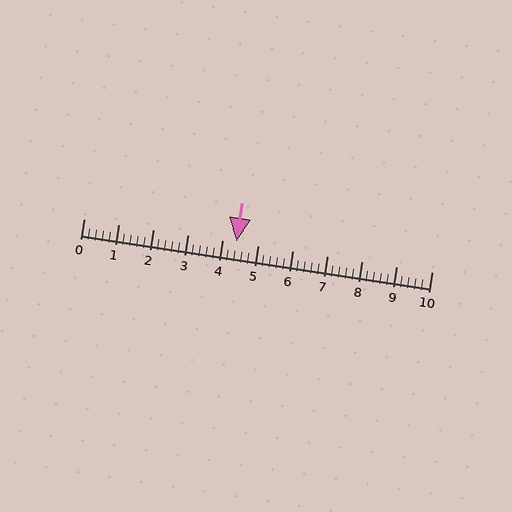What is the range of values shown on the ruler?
The ruler shows values from 0 to 10.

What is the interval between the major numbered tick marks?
The major tick marks are spaced 1 units apart.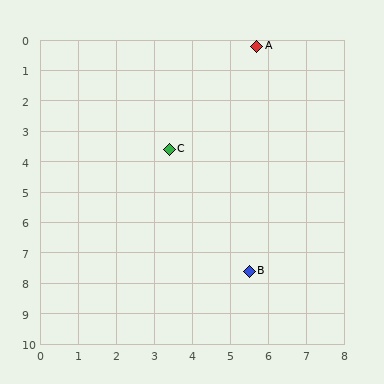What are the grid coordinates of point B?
Point B is at approximately (5.5, 7.6).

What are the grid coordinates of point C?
Point C is at approximately (3.4, 3.6).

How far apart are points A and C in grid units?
Points A and C are about 4.1 grid units apart.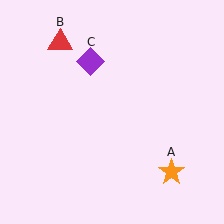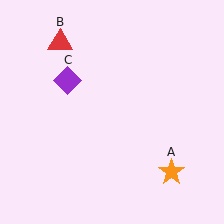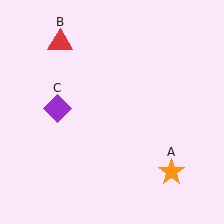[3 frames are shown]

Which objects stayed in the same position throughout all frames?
Orange star (object A) and red triangle (object B) remained stationary.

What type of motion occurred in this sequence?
The purple diamond (object C) rotated counterclockwise around the center of the scene.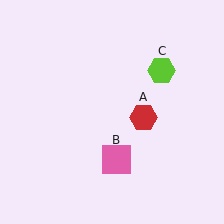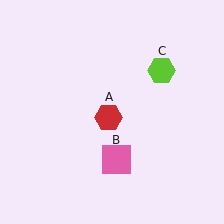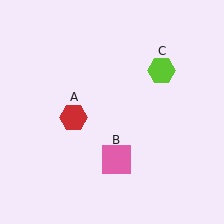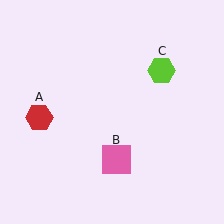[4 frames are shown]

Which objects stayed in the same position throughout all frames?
Pink square (object B) and lime hexagon (object C) remained stationary.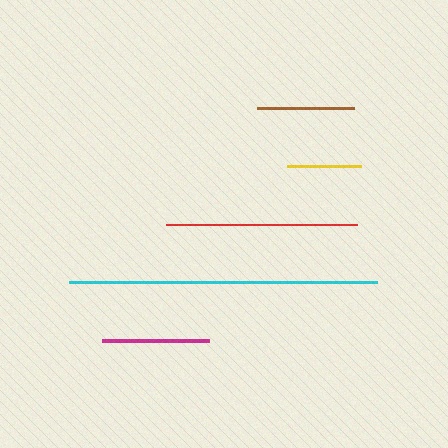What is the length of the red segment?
The red segment is approximately 191 pixels long.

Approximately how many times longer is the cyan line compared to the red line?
The cyan line is approximately 1.6 times the length of the red line.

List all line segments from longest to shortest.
From longest to shortest: cyan, red, magenta, brown, yellow.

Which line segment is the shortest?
The yellow line is the shortest at approximately 74 pixels.